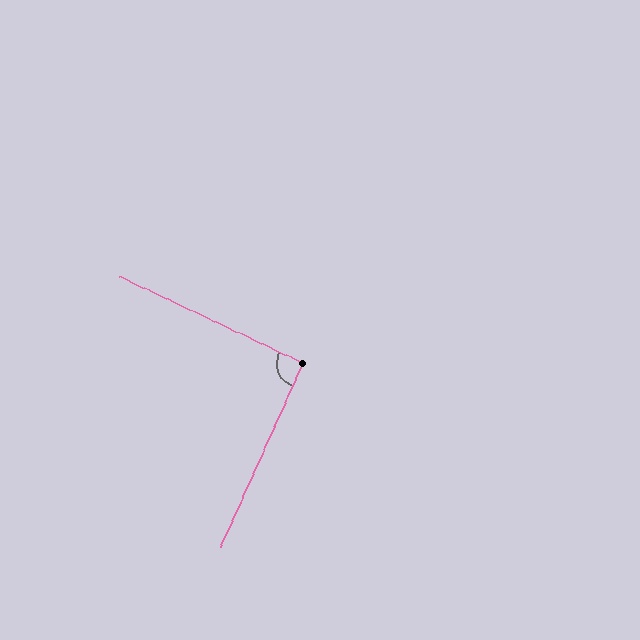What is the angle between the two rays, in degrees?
Approximately 91 degrees.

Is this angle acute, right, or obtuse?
It is approximately a right angle.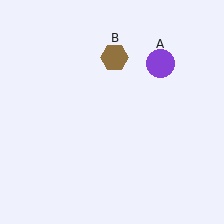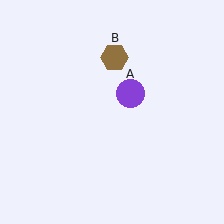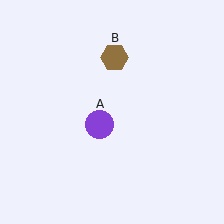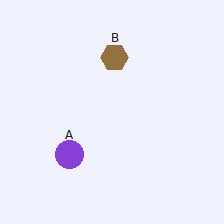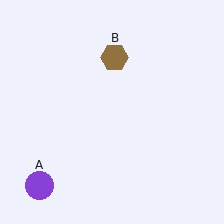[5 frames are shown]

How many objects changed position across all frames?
1 object changed position: purple circle (object A).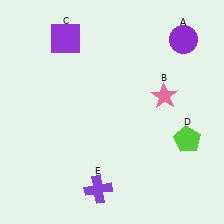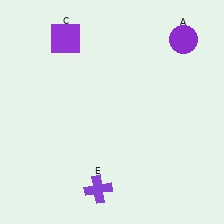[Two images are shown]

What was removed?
The lime pentagon (D), the pink star (B) were removed in Image 2.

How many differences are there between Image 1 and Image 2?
There are 2 differences between the two images.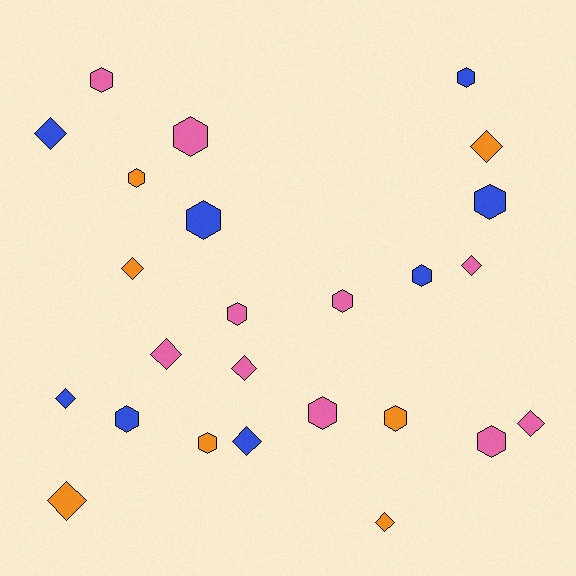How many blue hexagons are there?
There are 5 blue hexagons.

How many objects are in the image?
There are 25 objects.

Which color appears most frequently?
Pink, with 10 objects.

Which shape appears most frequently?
Hexagon, with 14 objects.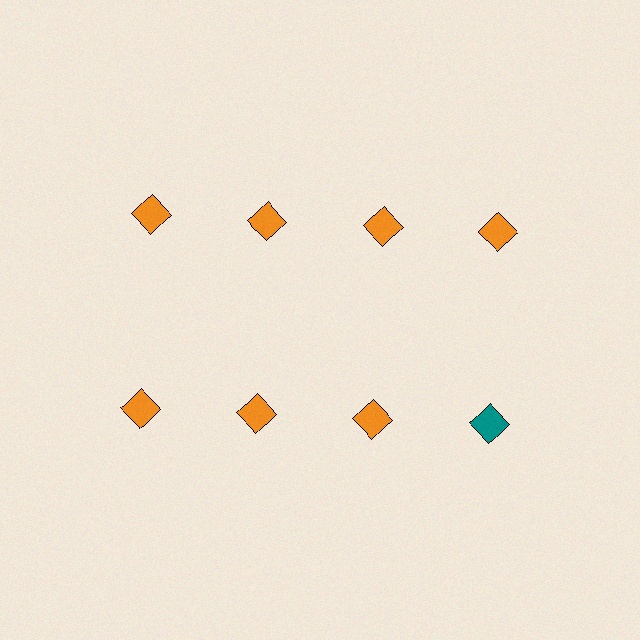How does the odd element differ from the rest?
It has a different color: teal instead of orange.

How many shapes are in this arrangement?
There are 8 shapes arranged in a grid pattern.